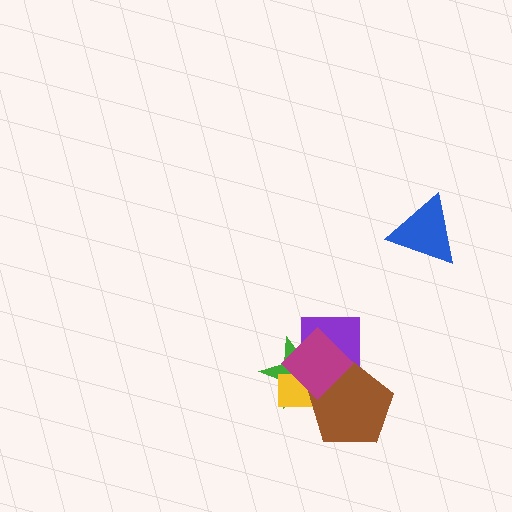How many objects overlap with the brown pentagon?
4 objects overlap with the brown pentagon.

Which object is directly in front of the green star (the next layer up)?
The yellow rectangle is directly in front of the green star.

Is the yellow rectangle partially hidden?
Yes, it is partially covered by another shape.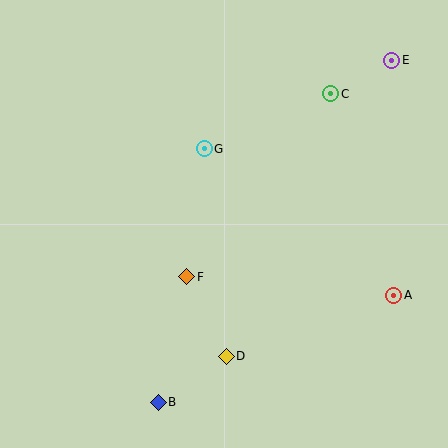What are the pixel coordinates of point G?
Point G is at (204, 149).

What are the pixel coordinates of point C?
Point C is at (331, 94).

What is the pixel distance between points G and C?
The distance between G and C is 138 pixels.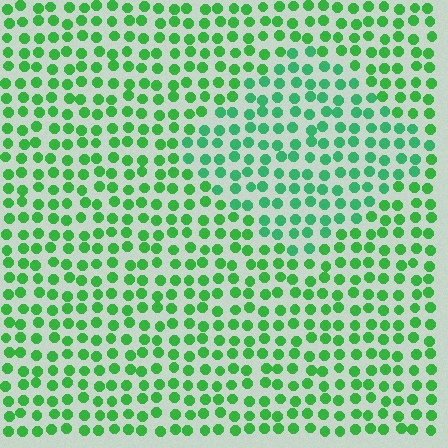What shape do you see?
I see a diamond.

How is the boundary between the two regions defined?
The boundary is defined purely by a slight shift in hue (about 21 degrees). Spacing, size, and orientation are identical on both sides.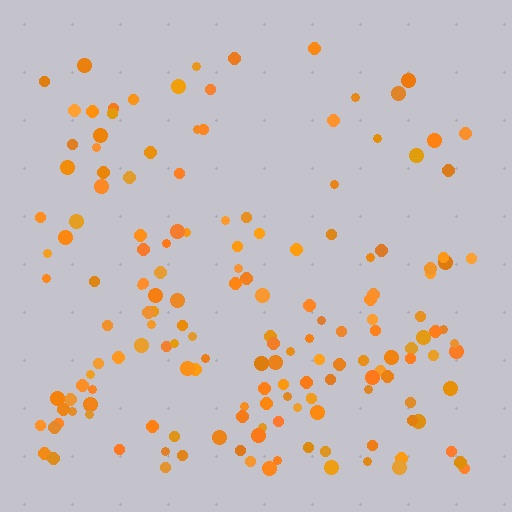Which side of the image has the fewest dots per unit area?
The top.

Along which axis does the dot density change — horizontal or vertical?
Vertical.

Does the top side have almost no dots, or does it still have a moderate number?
Still a moderate number, just noticeably fewer than the bottom.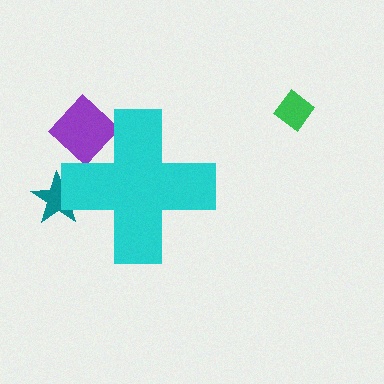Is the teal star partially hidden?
Yes, the teal star is partially hidden behind the cyan cross.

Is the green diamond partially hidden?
No, the green diamond is fully visible.